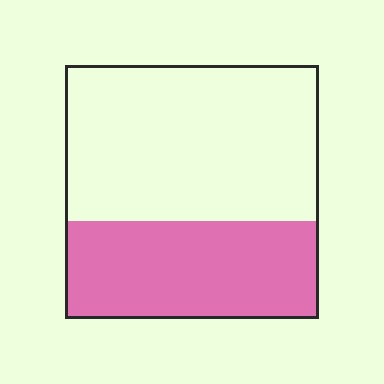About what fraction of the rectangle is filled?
About three eighths (3/8).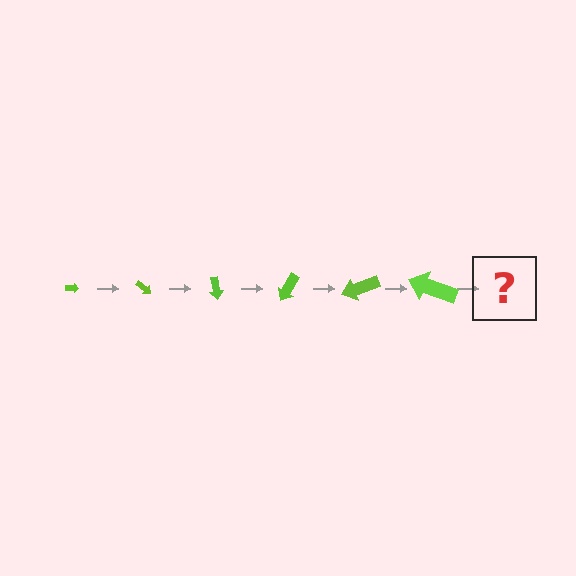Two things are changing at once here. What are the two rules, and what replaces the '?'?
The two rules are that the arrow grows larger each step and it rotates 40 degrees each step. The '?' should be an arrow, larger than the previous one and rotated 240 degrees from the start.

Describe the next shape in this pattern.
It should be an arrow, larger than the previous one and rotated 240 degrees from the start.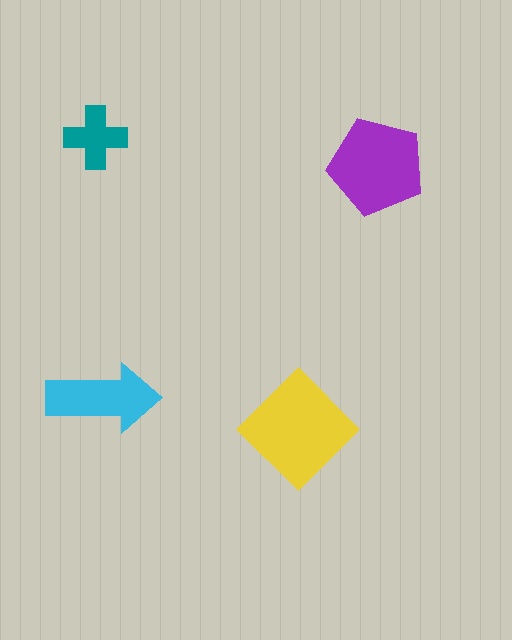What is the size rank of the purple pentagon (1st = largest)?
2nd.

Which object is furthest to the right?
The purple pentagon is rightmost.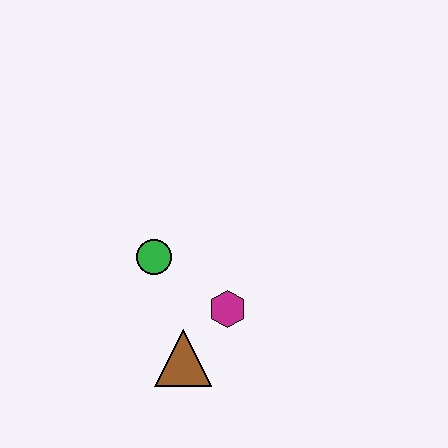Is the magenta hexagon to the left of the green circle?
No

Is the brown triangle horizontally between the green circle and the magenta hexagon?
Yes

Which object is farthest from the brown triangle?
The green circle is farthest from the brown triangle.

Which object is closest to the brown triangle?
The magenta hexagon is closest to the brown triangle.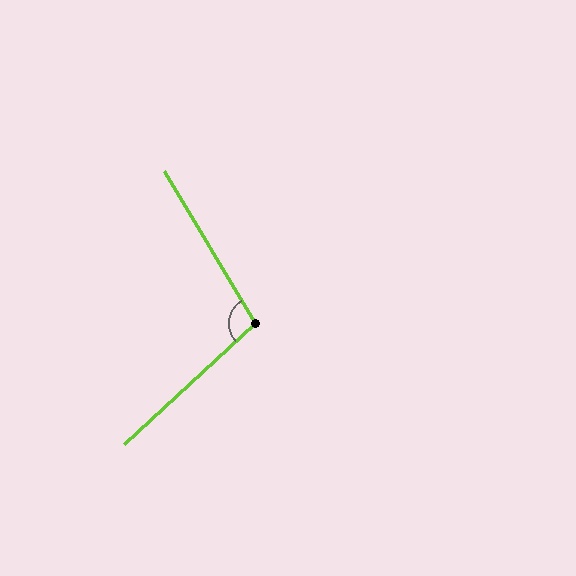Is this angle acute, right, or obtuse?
It is obtuse.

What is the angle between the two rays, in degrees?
Approximately 102 degrees.